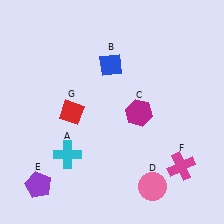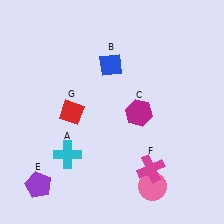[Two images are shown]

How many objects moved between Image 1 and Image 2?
1 object moved between the two images.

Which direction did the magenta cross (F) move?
The magenta cross (F) moved left.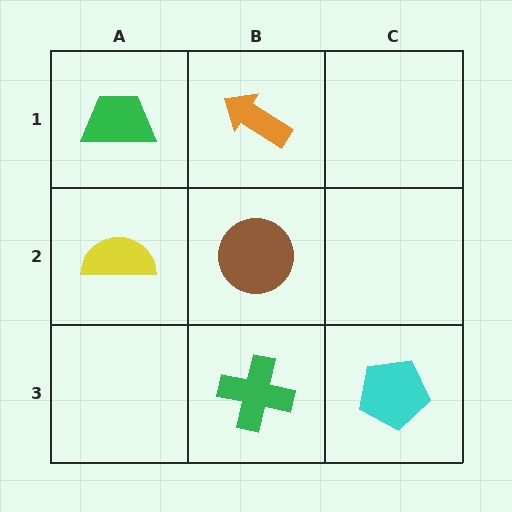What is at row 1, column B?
An orange arrow.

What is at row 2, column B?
A brown circle.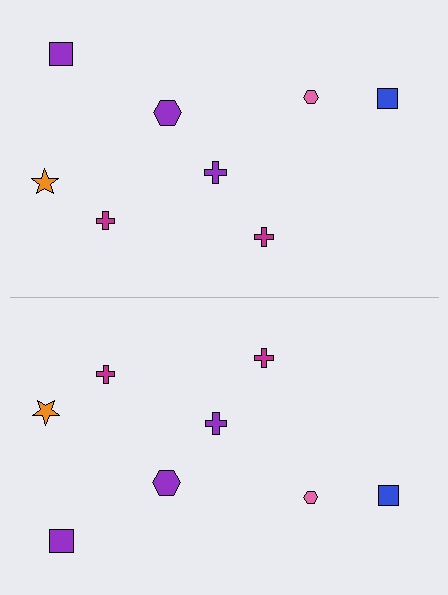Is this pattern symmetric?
Yes, this pattern has bilateral (reflection) symmetry.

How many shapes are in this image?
There are 16 shapes in this image.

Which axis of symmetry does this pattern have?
The pattern has a horizontal axis of symmetry running through the center of the image.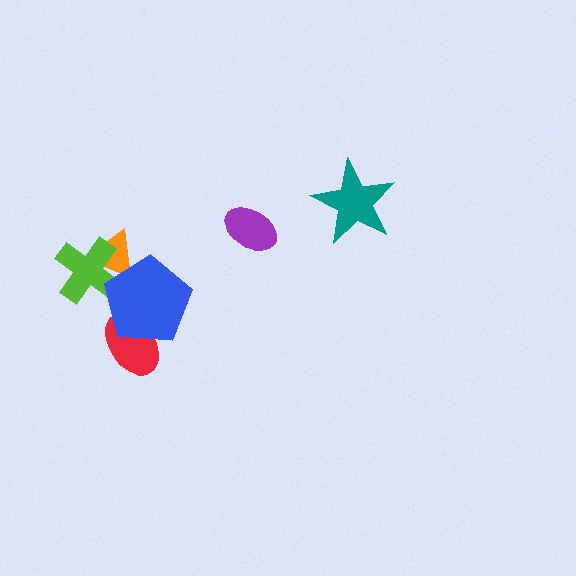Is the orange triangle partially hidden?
Yes, it is partially covered by another shape.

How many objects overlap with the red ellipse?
1 object overlaps with the red ellipse.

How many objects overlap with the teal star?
0 objects overlap with the teal star.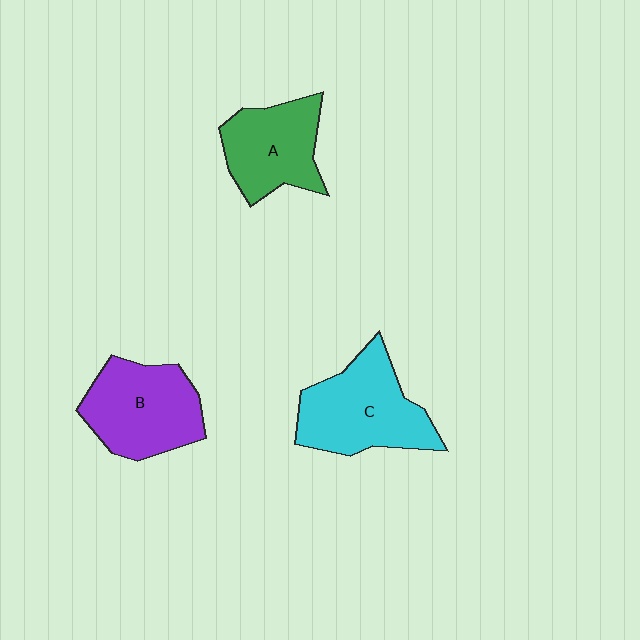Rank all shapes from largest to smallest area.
From largest to smallest: C (cyan), B (purple), A (green).